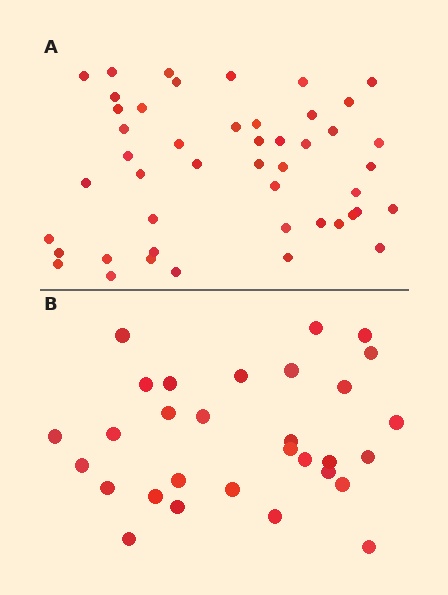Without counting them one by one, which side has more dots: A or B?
Region A (the top region) has more dots.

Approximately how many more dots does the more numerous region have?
Region A has approximately 15 more dots than region B.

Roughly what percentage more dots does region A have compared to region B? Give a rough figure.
About 55% more.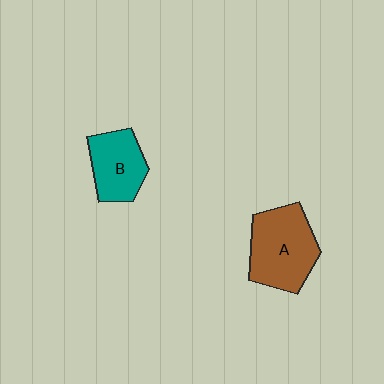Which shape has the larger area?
Shape A (brown).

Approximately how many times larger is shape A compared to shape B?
Approximately 1.4 times.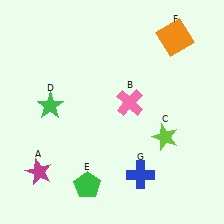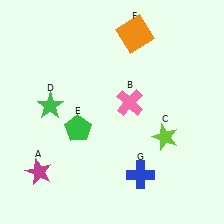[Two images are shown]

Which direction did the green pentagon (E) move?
The green pentagon (E) moved up.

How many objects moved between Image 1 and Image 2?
2 objects moved between the two images.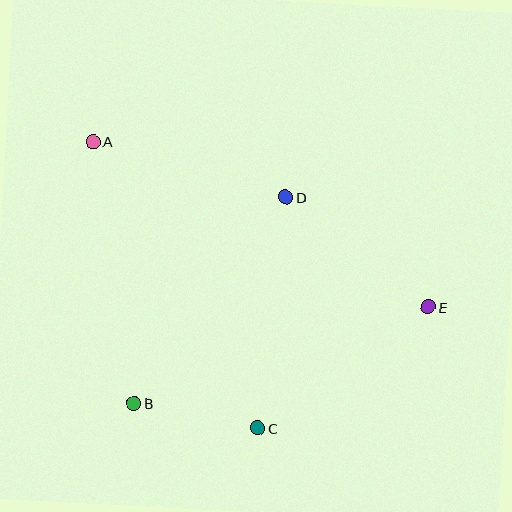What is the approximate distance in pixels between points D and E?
The distance between D and E is approximately 180 pixels.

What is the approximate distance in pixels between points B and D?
The distance between B and D is approximately 256 pixels.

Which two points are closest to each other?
Points B and C are closest to each other.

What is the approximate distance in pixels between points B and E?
The distance between B and E is approximately 310 pixels.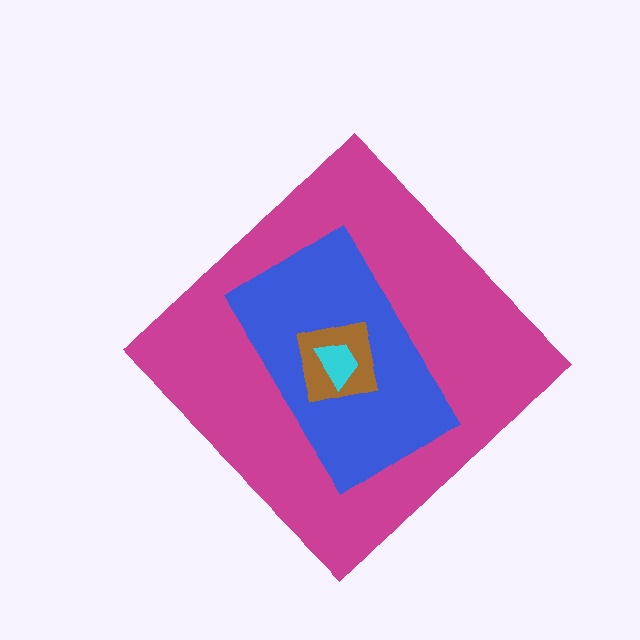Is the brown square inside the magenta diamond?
Yes.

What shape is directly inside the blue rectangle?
The brown square.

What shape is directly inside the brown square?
The cyan trapezoid.